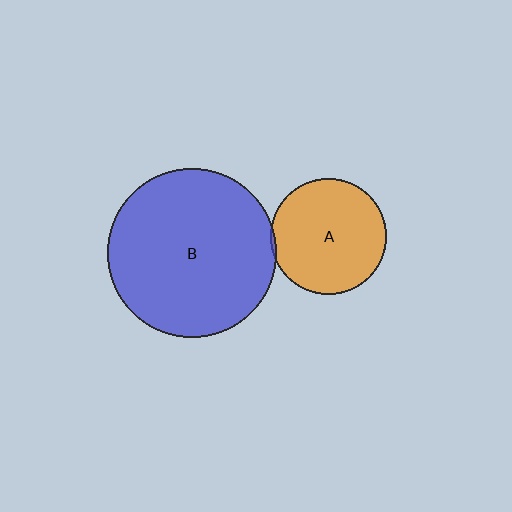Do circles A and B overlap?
Yes.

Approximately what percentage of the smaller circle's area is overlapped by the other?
Approximately 5%.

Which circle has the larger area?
Circle B (blue).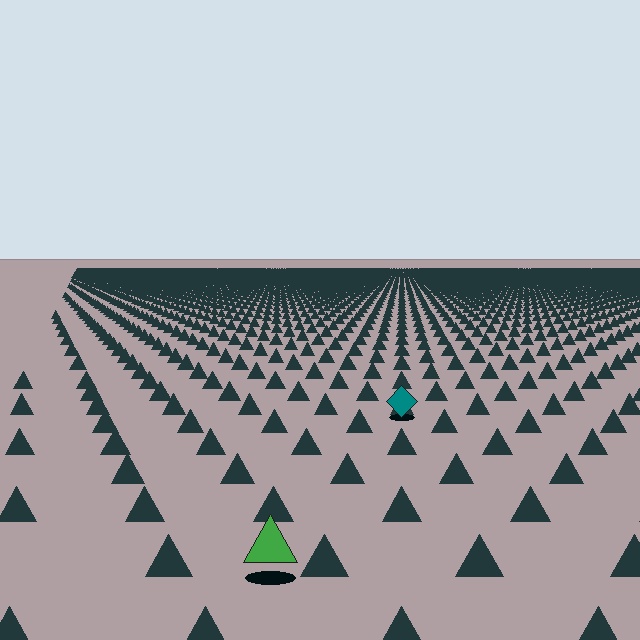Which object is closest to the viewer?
The green triangle is closest. The texture marks near it are larger and more spread out.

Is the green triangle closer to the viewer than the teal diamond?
Yes. The green triangle is closer — you can tell from the texture gradient: the ground texture is coarser near it.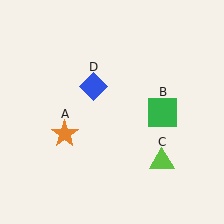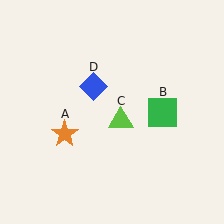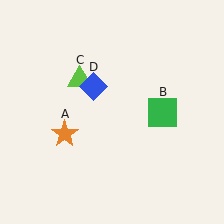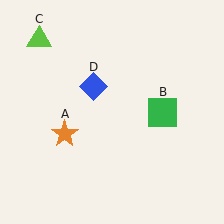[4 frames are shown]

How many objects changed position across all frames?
1 object changed position: lime triangle (object C).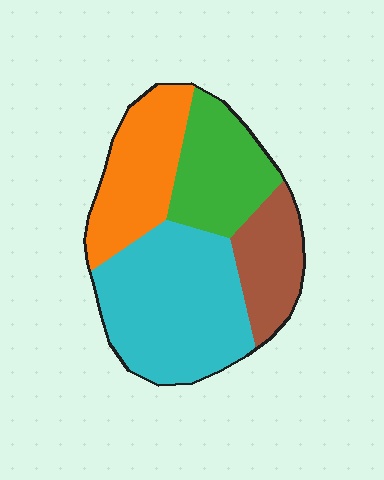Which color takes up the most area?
Cyan, at roughly 40%.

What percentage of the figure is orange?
Orange takes up about one quarter (1/4) of the figure.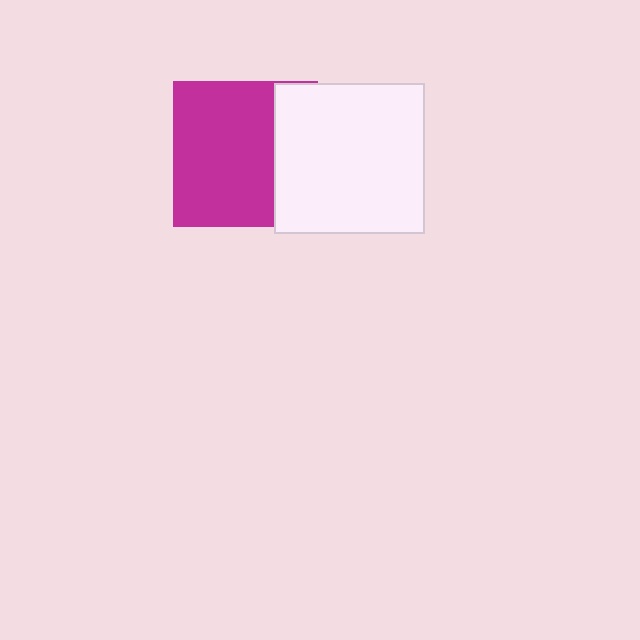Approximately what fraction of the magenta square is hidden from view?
Roughly 30% of the magenta square is hidden behind the white square.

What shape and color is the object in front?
The object in front is a white square.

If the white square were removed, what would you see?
You would see the complete magenta square.